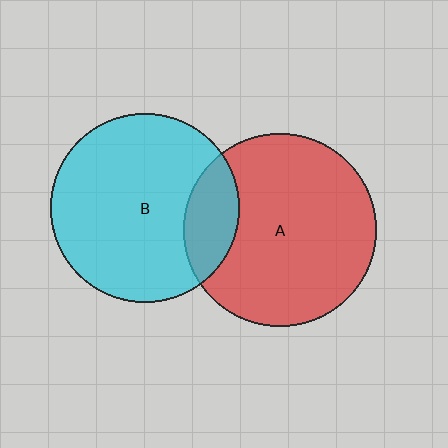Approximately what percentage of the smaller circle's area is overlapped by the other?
Approximately 20%.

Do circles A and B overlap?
Yes.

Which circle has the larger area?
Circle A (red).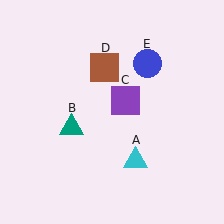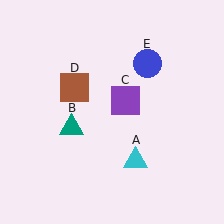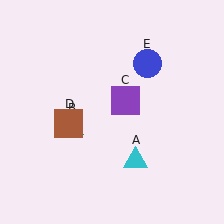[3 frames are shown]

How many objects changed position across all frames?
1 object changed position: brown square (object D).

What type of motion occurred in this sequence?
The brown square (object D) rotated counterclockwise around the center of the scene.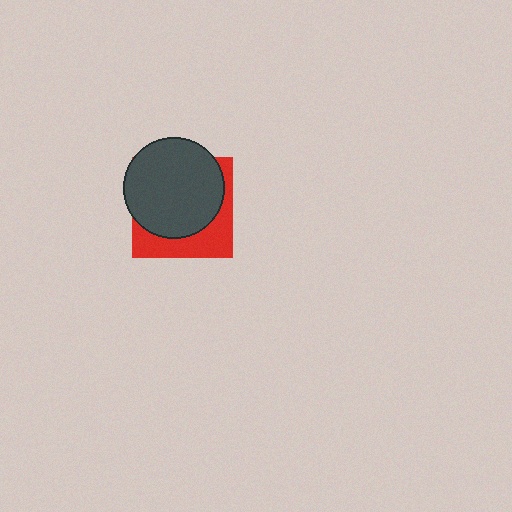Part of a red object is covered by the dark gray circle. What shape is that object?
It is a square.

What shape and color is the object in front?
The object in front is a dark gray circle.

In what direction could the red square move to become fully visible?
The red square could move toward the lower-right. That would shift it out from behind the dark gray circle entirely.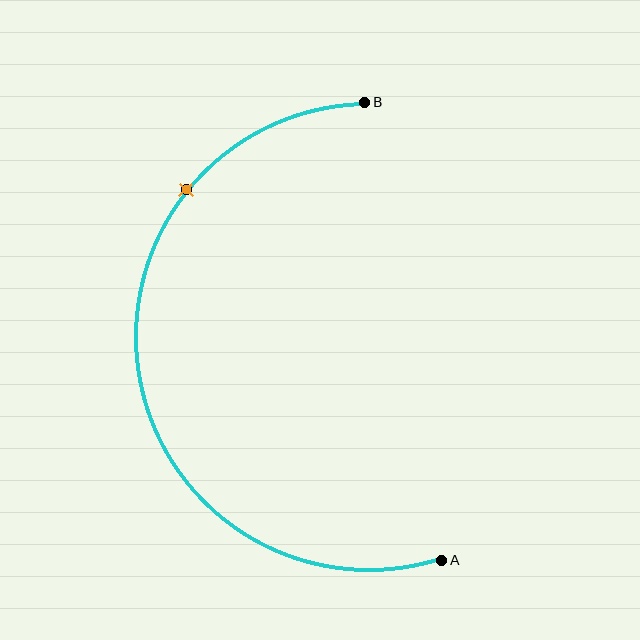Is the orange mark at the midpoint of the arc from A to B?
No. The orange mark lies on the arc but is closer to endpoint B. The arc midpoint would be at the point on the curve equidistant along the arc from both A and B.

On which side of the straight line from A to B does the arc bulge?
The arc bulges to the left of the straight line connecting A and B.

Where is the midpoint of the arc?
The arc midpoint is the point on the curve farthest from the straight line joining A and B. It sits to the left of that line.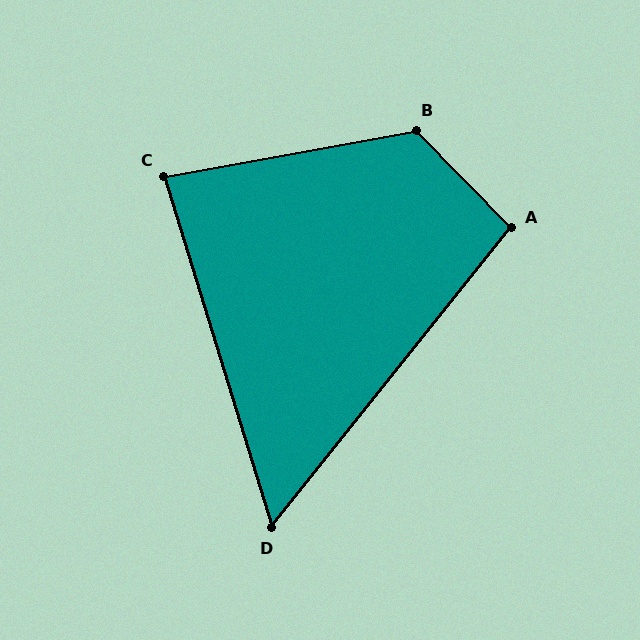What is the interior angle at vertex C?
Approximately 83 degrees (acute).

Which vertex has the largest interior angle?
B, at approximately 124 degrees.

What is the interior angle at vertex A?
Approximately 97 degrees (obtuse).